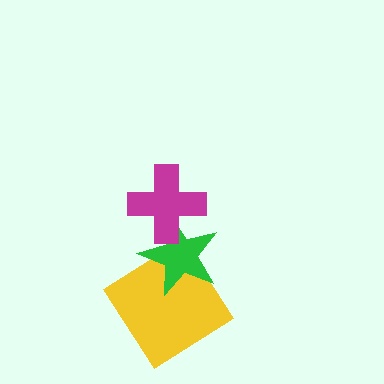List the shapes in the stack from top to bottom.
From top to bottom: the magenta cross, the green star, the yellow diamond.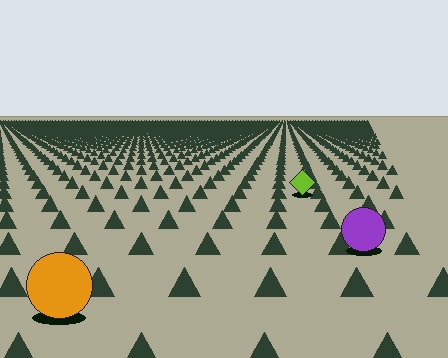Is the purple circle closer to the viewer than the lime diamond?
Yes. The purple circle is closer — you can tell from the texture gradient: the ground texture is coarser near it.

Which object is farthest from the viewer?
The lime diamond is farthest from the viewer. It appears smaller and the ground texture around it is denser.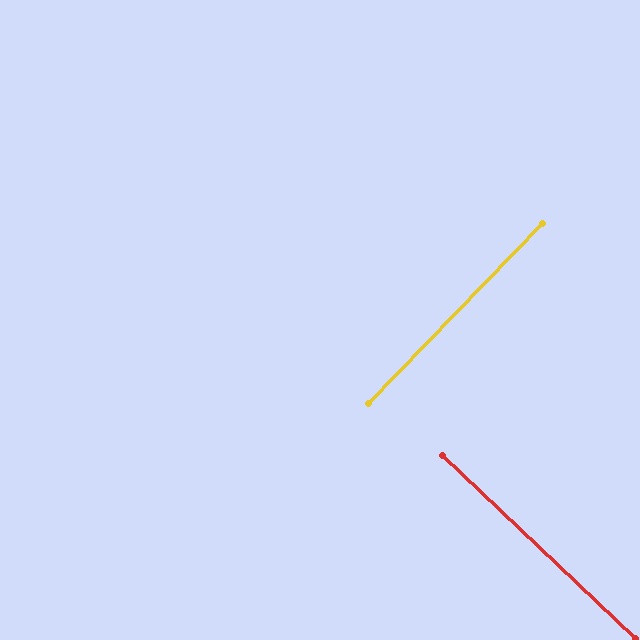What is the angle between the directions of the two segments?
Approximately 89 degrees.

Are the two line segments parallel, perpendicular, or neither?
Perpendicular — they meet at approximately 89°.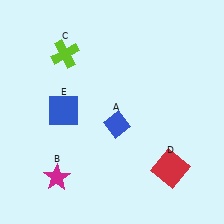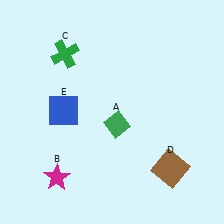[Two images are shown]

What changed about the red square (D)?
In Image 1, D is red. In Image 2, it changed to brown.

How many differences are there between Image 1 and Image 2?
There are 3 differences between the two images.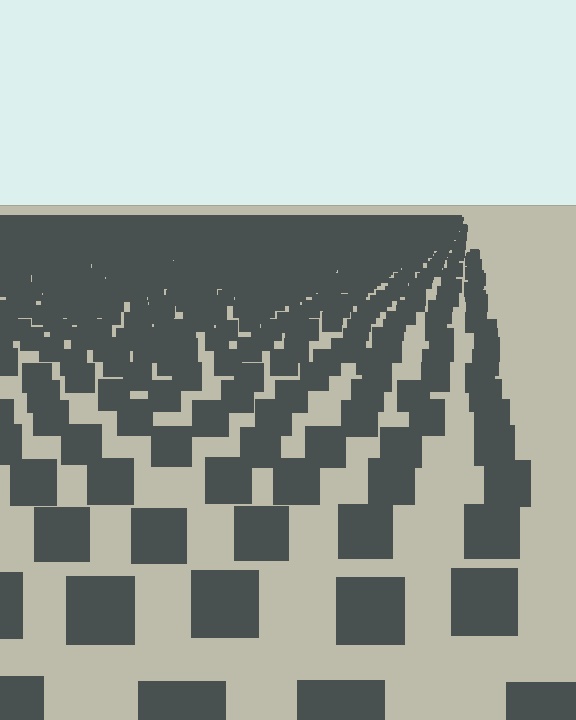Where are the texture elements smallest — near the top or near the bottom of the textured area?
Near the top.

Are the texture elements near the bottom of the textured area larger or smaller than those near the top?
Larger. Near the bottom, elements are closer to the viewer and appear at a bigger on-screen size.